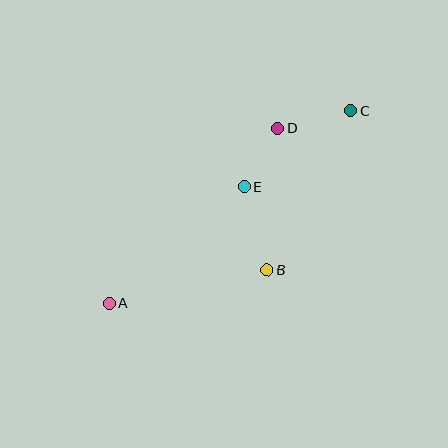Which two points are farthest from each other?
Points A and C are farthest from each other.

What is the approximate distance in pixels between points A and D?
The distance between A and D is approximately 243 pixels.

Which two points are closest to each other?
Points D and E are closest to each other.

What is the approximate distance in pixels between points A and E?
The distance between A and E is approximately 178 pixels.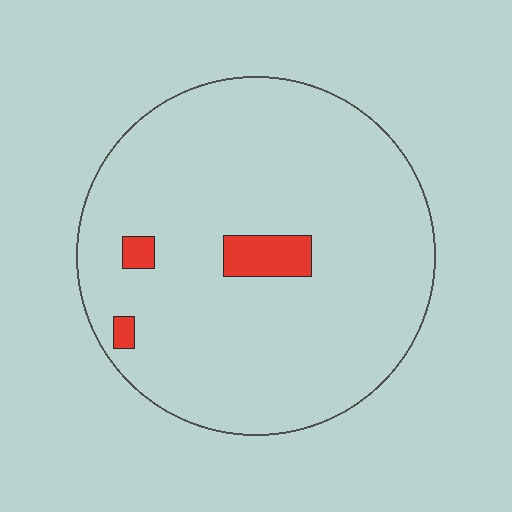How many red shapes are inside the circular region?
3.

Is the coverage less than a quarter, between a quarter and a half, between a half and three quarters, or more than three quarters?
Less than a quarter.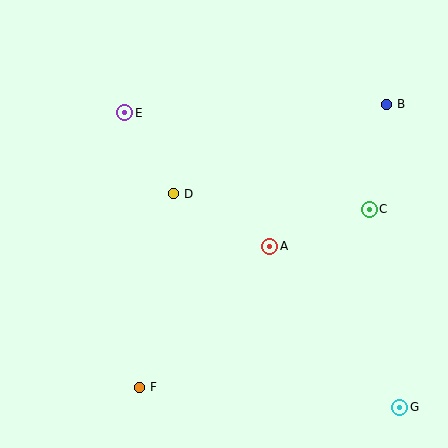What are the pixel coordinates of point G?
Point G is at (400, 407).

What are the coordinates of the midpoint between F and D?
The midpoint between F and D is at (157, 290).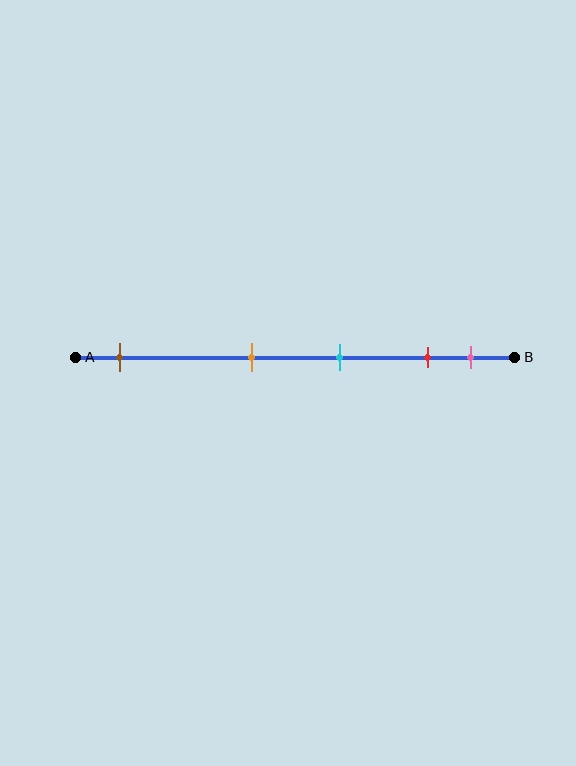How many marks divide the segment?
There are 5 marks dividing the segment.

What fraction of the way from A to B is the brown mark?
The brown mark is approximately 10% (0.1) of the way from A to B.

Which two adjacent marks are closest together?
The red and pink marks are the closest adjacent pair.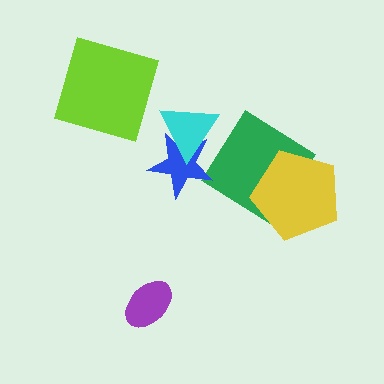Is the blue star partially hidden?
Yes, it is partially covered by another shape.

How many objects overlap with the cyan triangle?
1 object overlaps with the cyan triangle.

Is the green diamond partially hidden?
Yes, it is partially covered by another shape.